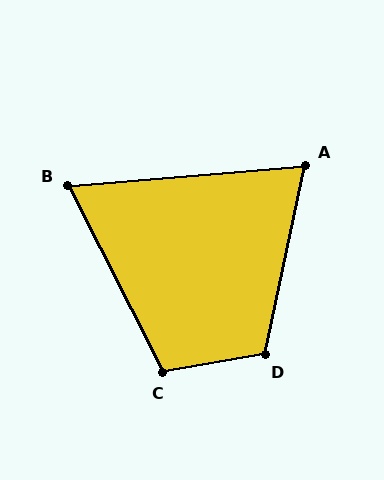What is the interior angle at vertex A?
Approximately 73 degrees (acute).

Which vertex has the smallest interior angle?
B, at approximately 68 degrees.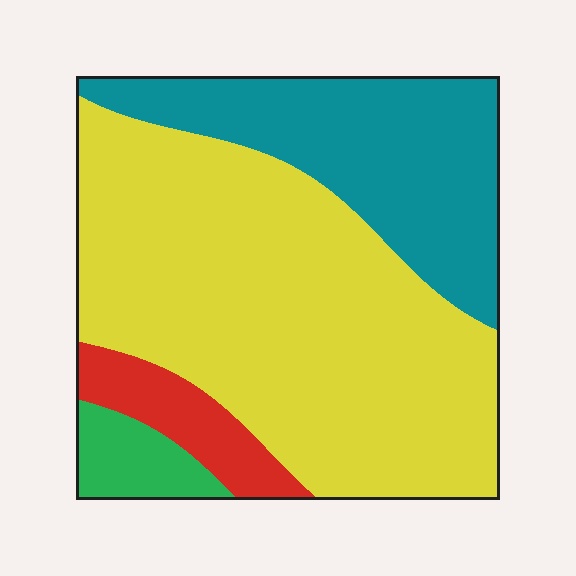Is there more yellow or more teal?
Yellow.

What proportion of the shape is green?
Green covers roughly 5% of the shape.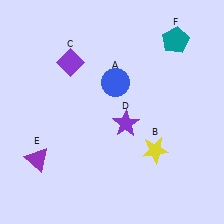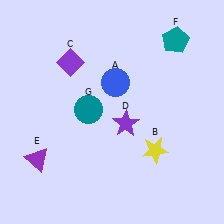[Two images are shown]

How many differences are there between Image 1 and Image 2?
There is 1 difference between the two images.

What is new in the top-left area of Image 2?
A teal circle (G) was added in the top-left area of Image 2.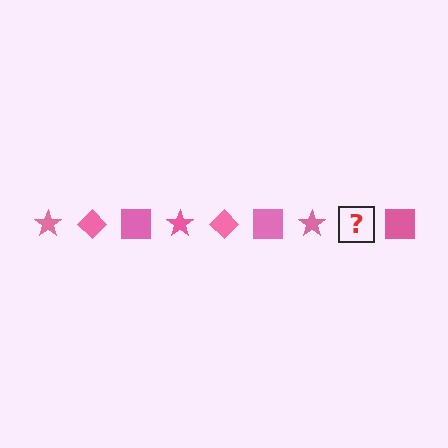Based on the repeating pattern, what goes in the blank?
The blank should be a pink diamond.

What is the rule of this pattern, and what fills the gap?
The rule is that the pattern cycles through star, diamond, square shapes in pink. The gap should be filled with a pink diamond.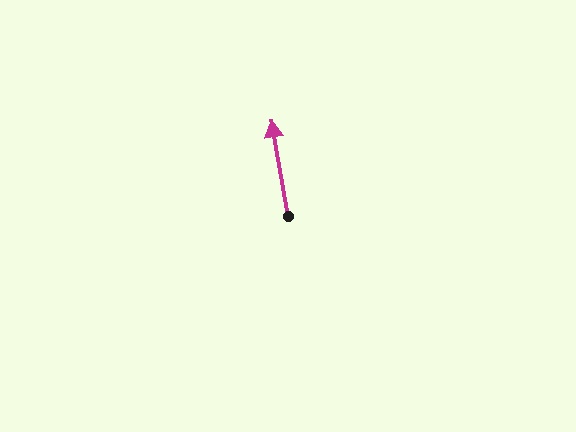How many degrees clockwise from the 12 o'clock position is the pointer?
Approximately 350 degrees.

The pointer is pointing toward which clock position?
Roughly 12 o'clock.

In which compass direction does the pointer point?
North.